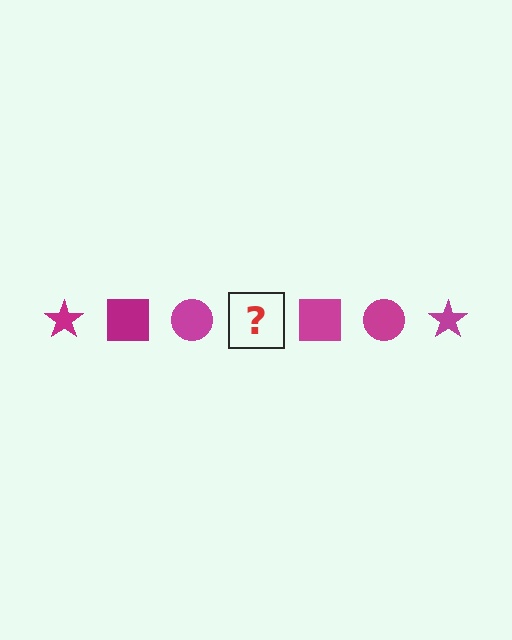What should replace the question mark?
The question mark should be replaced with a magenta star.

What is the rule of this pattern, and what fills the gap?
The rule is that the pattern cycles through star, square, circle shapes in magenta. The gap should be filled with a magenta star.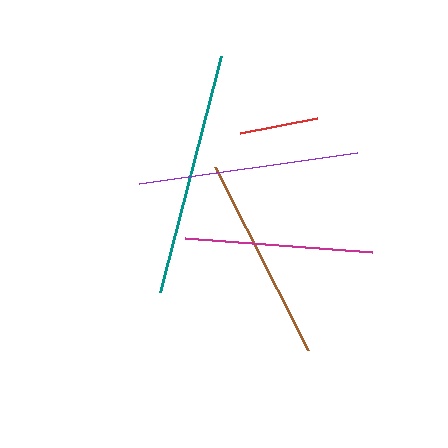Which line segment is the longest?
The teal line is the longest at approximately 244 pixels.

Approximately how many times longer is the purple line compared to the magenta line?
The purple line is approximately 1.2 times the length of the magenta line.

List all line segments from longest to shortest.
From longest to shortest: teal, purple, brown, magenta, red.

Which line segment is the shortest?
The red line is the shortest at approximately 78 pixels.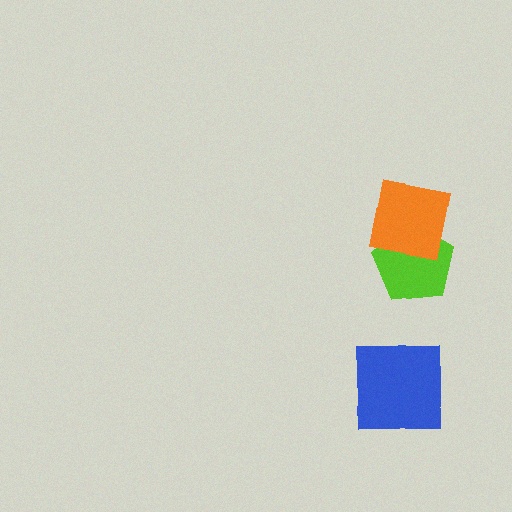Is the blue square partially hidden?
No, no other shape covers it.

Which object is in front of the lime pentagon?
The orange square is in front of the lime pentagon.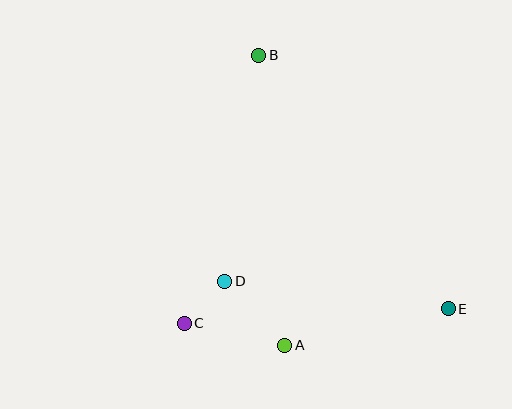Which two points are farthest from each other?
Points B and E are farthest from each other.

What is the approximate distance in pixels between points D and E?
The distance between D and E is approximately 225 pixels.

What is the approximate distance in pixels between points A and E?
The distance between A and E is approximately 168 pixels.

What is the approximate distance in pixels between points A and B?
The distance between A and B is approximately 291 pixels.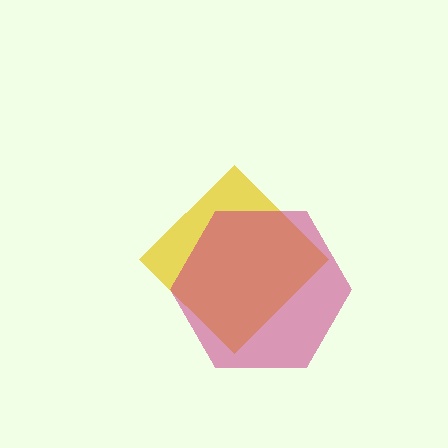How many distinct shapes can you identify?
There are 2 distinct shapes: a yellow diamond, a magenta hexagon.